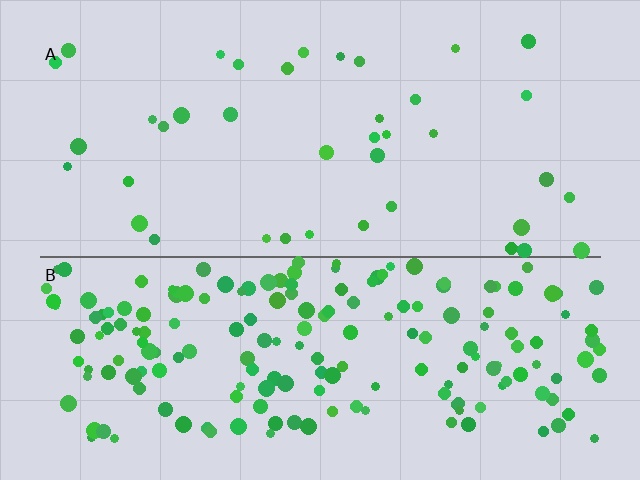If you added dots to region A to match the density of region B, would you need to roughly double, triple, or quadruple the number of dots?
Approximately quadruple.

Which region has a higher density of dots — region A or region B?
B (the bottom).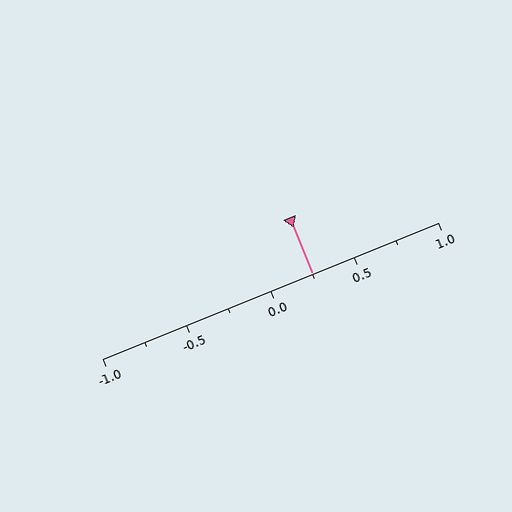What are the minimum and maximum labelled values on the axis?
The axis runs from -1.0 to 1.0.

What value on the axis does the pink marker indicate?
The marker indicates approximately 0.25.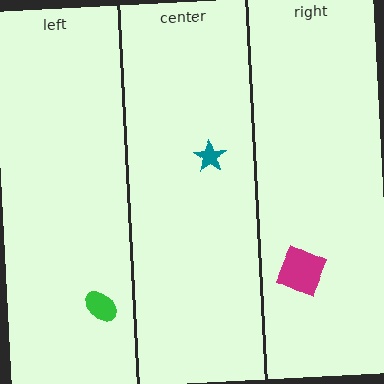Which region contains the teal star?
The center region.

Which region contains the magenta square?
The right region.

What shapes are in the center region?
The teal star.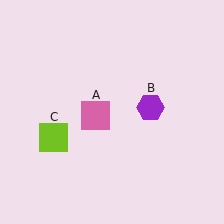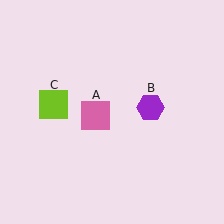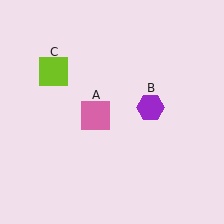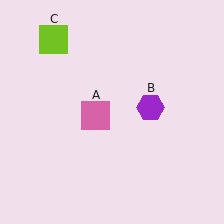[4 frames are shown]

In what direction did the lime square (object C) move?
The lime square (object C) moved up.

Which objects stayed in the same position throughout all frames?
Pink square (object A) and purple hexagon (object B) remained stationary.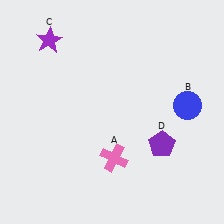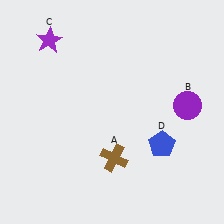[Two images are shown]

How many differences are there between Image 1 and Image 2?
There are 3 differences between the two images.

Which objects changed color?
A changed from pink to brown. B changed from blue to purple. D changed from purple to blue.